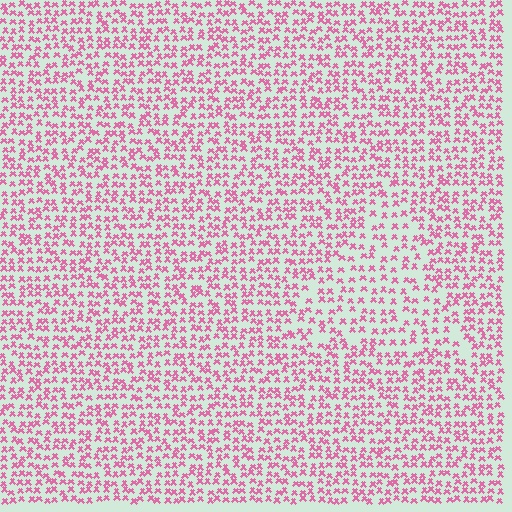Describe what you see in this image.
The image contains small pink elements arranged at two different densities. A triangle-shaped region is visible where the elements are less densely packed than the surrounding area.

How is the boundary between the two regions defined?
The boundary is defined by a change in element density (approximately 1.5x ratio). All elements are the same color, size, and shape.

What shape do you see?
I see a triangle.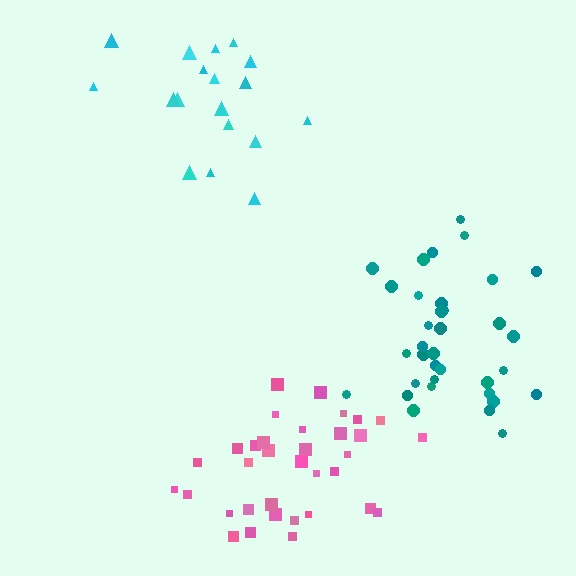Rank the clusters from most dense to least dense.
teal, pink, cyan.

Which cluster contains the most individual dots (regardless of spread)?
Teal (35).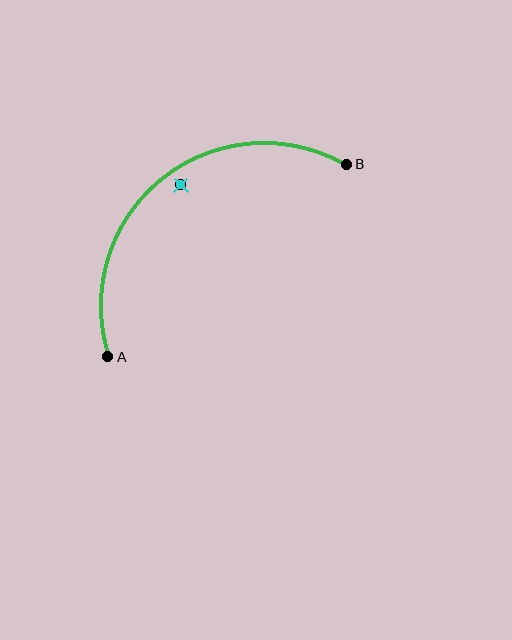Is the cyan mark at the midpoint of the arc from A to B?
No — the cyan mark does not lie on the arc at all. It sits slightly inside the curve.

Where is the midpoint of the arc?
The arc midpoint is the point on the curve farthest from the straight line joining A and B. It sits above and to the left of that line.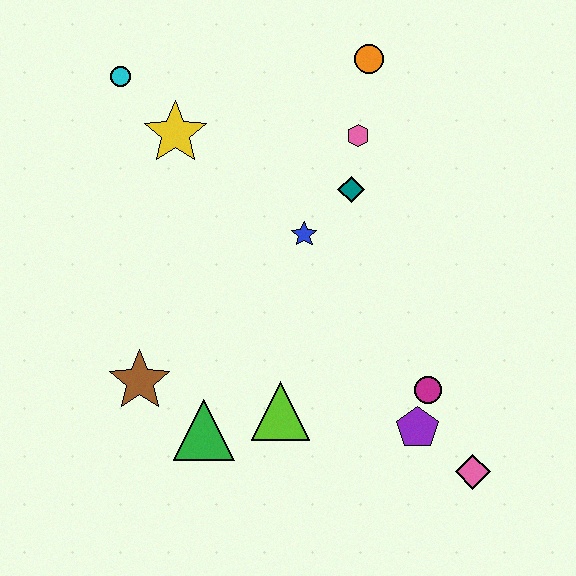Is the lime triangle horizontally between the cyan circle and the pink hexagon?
Yes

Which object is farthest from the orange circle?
The pink diamond is farthest from the orange circle.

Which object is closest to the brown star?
The green triangle is closest to the brown star.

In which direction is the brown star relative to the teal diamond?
The brown star is to the left of the teal diamond.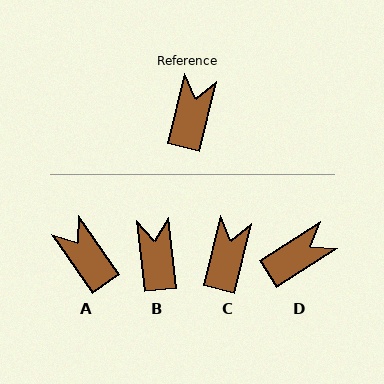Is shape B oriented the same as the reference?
No, it is off by about 20 degrees.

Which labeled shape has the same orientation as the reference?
C.